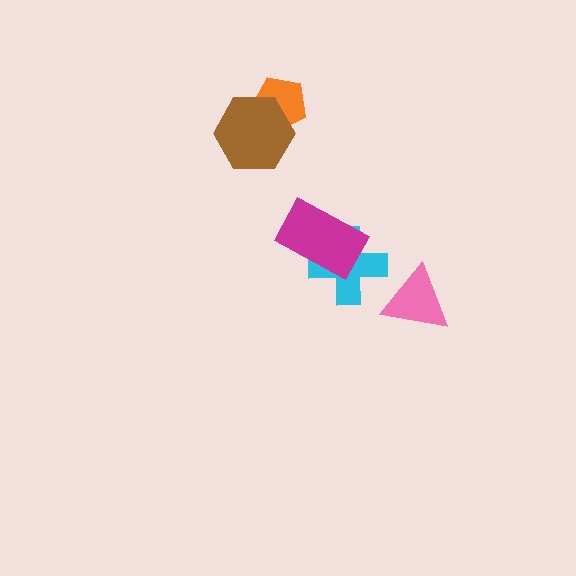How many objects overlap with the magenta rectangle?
1 object overlaps with the magenta rectangle.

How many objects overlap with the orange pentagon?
1 object overlaps with the orange pentagon.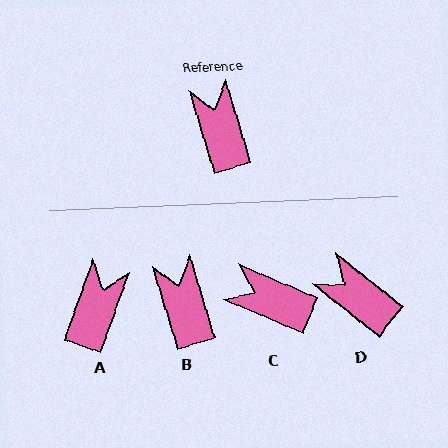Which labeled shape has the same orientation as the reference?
B.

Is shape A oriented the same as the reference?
No, it is off by about 37 degrees.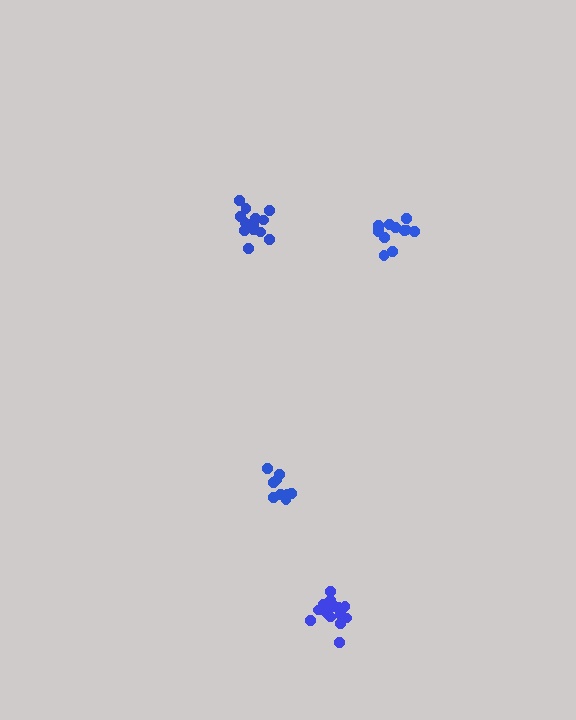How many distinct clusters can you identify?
There are 4 distinct clusters.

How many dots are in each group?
Group 1: 14 dots, Group 2: 12 dots, Group 3: 10 dots, Group 4: 15 dots (51 total).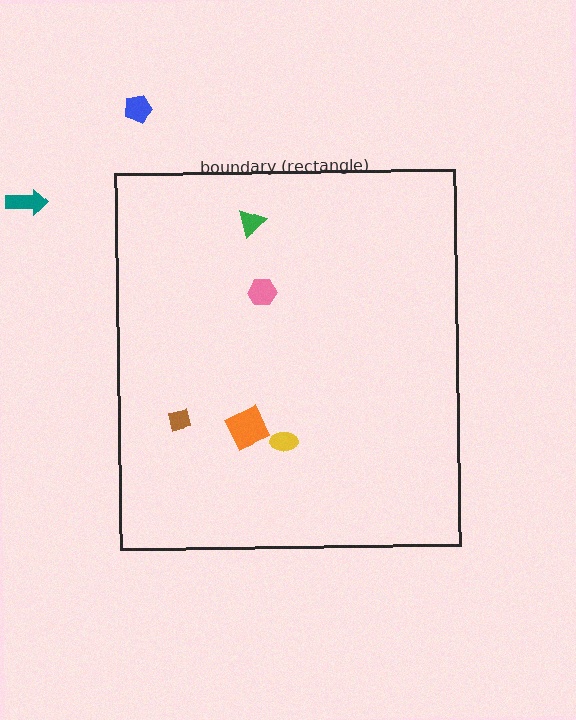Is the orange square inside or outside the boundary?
Inside.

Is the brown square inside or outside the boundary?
Inside.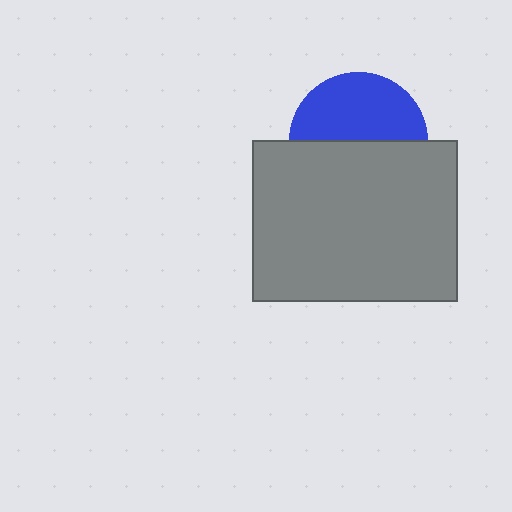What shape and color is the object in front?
The object in front is a gray rectangle.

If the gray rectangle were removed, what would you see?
You would see the complete blue circle.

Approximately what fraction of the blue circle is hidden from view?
Roughly 52% of the blue circle is hidden behind the gray rectangle.